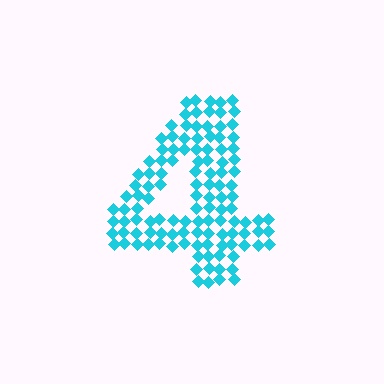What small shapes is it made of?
It is made of small diamonds.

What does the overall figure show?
The overall figure shows the digit 4.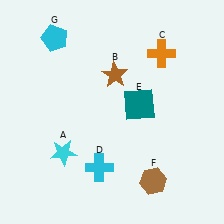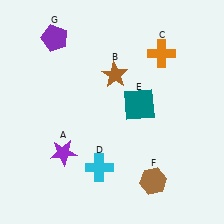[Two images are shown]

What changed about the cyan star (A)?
In Image 1, A is cyan. In Image 2, it changed to purple.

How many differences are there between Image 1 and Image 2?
There are 2 differences between the two images.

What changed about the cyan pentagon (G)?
In Image 1, G is cyan. In Image 2, it changed to purple.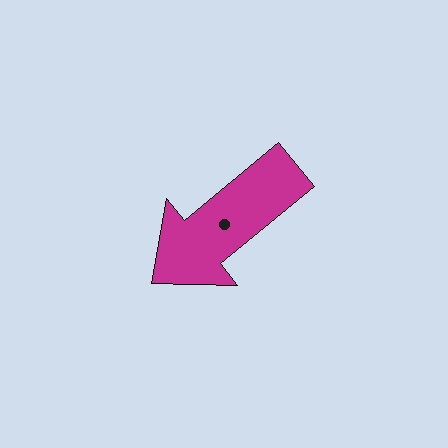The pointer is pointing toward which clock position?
Roughly 8 o'clock.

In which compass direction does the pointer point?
Southwest.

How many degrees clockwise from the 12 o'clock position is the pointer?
Approximately 231 degrees.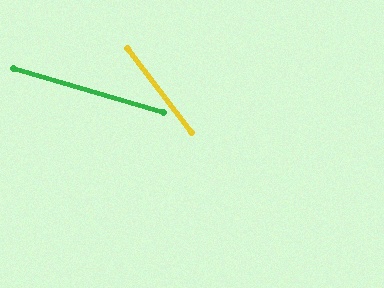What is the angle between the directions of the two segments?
Approximately 37 degrees.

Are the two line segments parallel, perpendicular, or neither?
Neither parallel nor perpendicular — they differ by about 37°.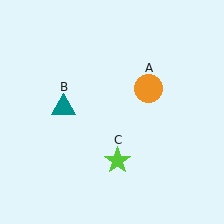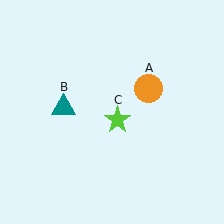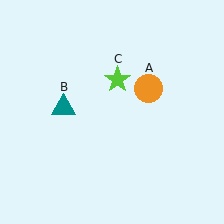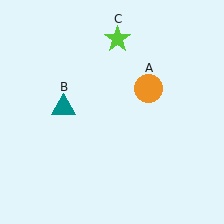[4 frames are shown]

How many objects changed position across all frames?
1 object changed position: lime star (object C).